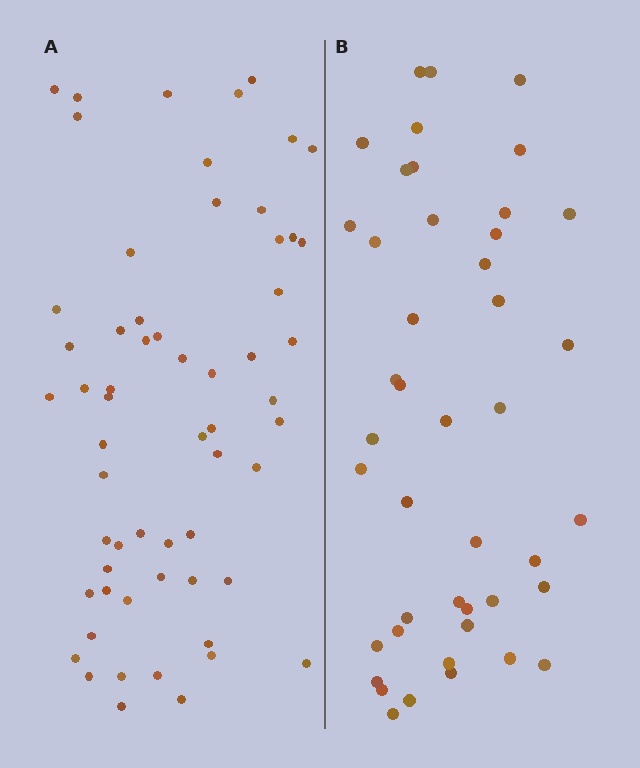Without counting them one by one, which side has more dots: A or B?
Region A (the left region) has more dots.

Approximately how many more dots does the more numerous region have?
Region A has approximately 15 more dots than region B.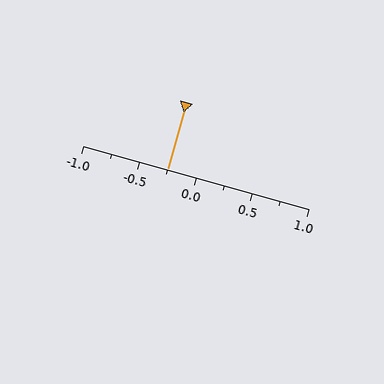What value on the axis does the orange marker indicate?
The marker indicates approximately -0.25.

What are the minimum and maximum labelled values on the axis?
The axis runs from -1.0 to 1.0.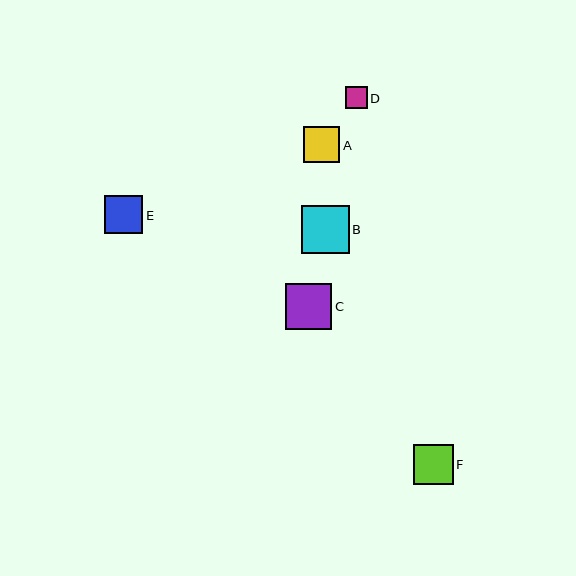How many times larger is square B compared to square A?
Square B is approximately 1.3 times the size of square A.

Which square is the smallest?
Square D is the smallest with a size of approximately 22 pixels.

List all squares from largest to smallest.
From largest to smallest: B, C, F, E, A, D.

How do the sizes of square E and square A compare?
Square E and square A are approximately the same size.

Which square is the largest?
Square B is the largest with a size of approximately 48 pixels.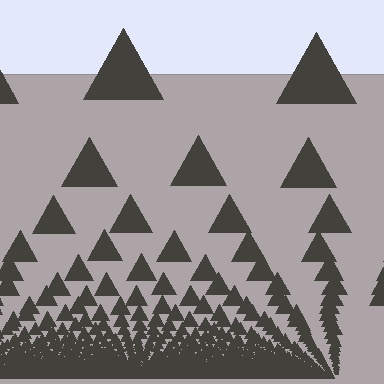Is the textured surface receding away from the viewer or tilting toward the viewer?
The surface appears to tilt toward the viewer. Texture elements get larger and sparser toward the top.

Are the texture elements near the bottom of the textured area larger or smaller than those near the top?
Smaller. The gradient is inverted — elements near the bottom are smaller and denser.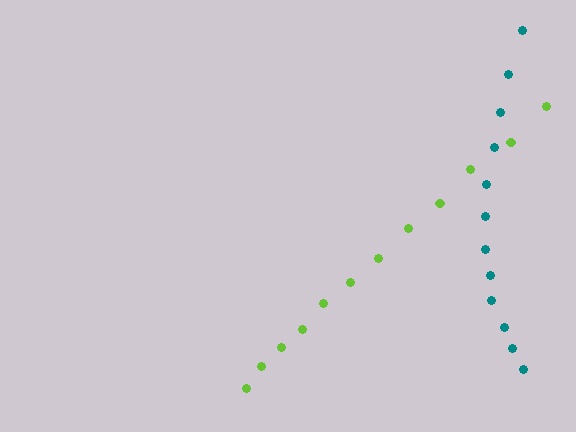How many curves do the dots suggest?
There are 2 distinct paths.